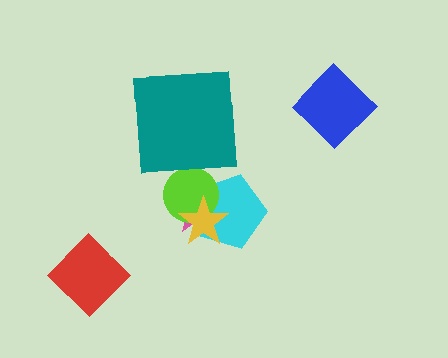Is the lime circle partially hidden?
Yes, it is partially covered by another shape.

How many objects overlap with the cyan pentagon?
3 objects overlap with the cyan pentagon.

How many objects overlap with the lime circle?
3 objects overlap with the lime circle.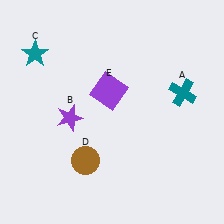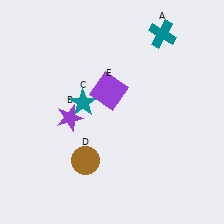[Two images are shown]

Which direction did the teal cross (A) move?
The teal cross (A) moved up.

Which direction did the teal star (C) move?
The teal star (C) moved down.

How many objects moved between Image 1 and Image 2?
2 objects moved between the two images.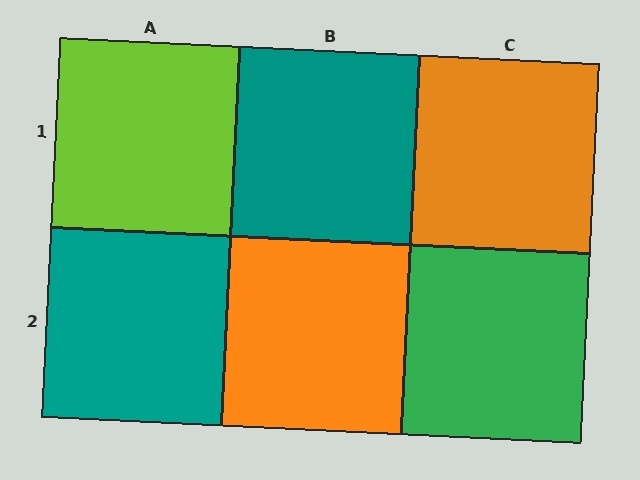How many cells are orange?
2 cells are orange.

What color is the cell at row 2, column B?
Orange.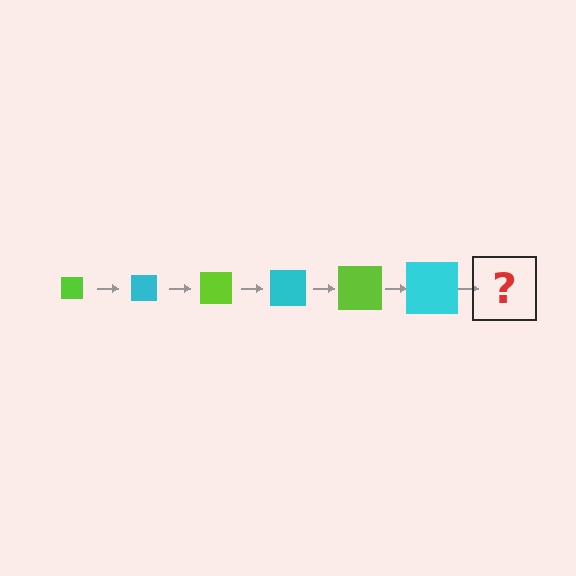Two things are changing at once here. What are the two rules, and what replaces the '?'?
The two rules are that the square grows larger each step and the color cycles through lime and cyan. The '?' should be a lime square, larger than the previous one.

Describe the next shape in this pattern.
It should be a lime square, larger than the previous one.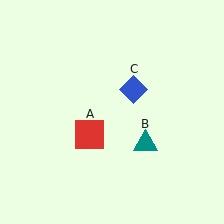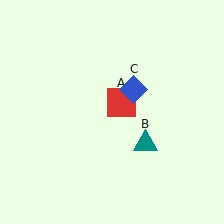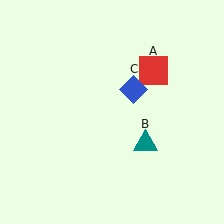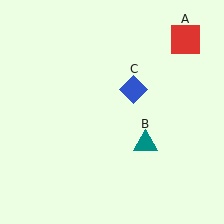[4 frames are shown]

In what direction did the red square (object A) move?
The red square (object A) moved up and to the right.